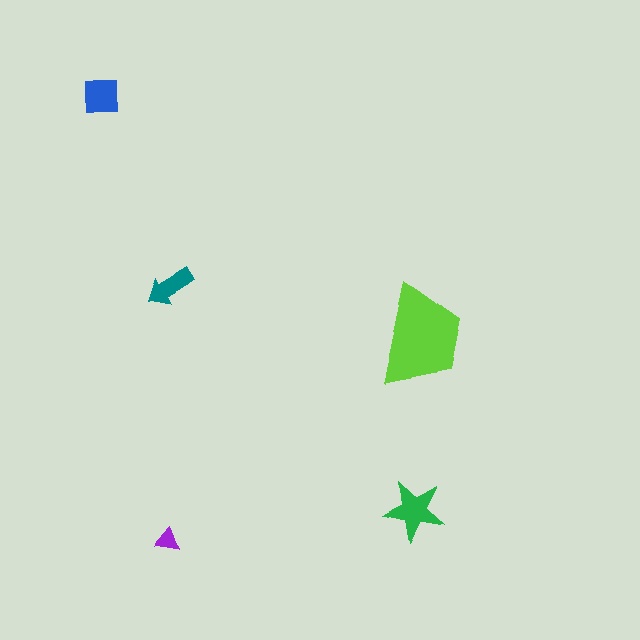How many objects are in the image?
There are 5 objects in the image.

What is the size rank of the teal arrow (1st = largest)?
4th.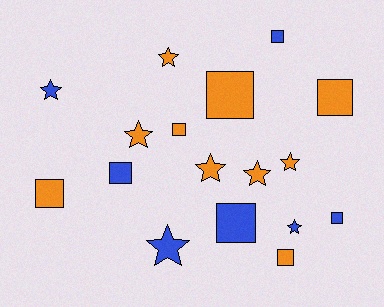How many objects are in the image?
There are 17 objects.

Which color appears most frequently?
Orange, with 10 objects.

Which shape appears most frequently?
Square, with 9 objects.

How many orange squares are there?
There are 5 orange squares.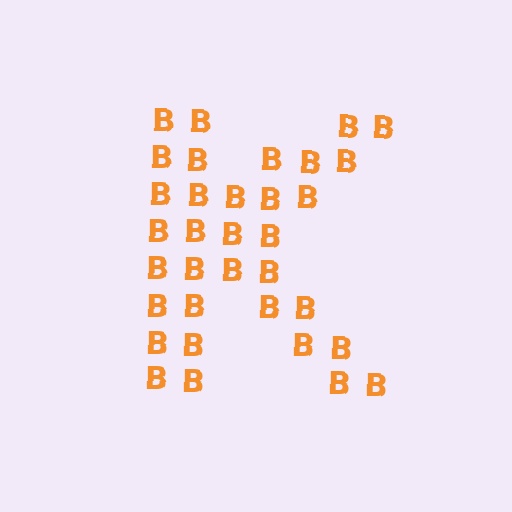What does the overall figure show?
The overall figure shows the letter K.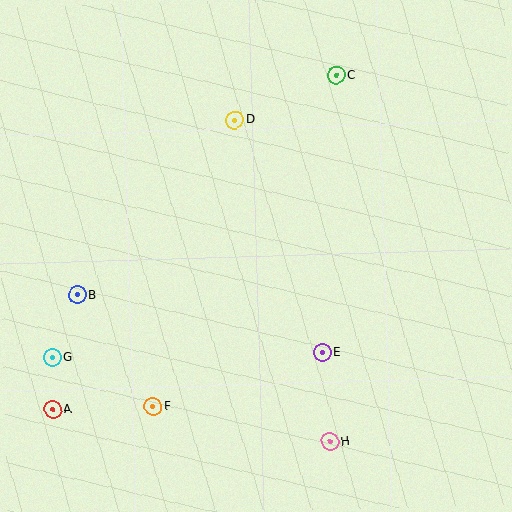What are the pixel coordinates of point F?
Point F is at (153, 406).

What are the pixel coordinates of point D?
Point D is at (235, 120).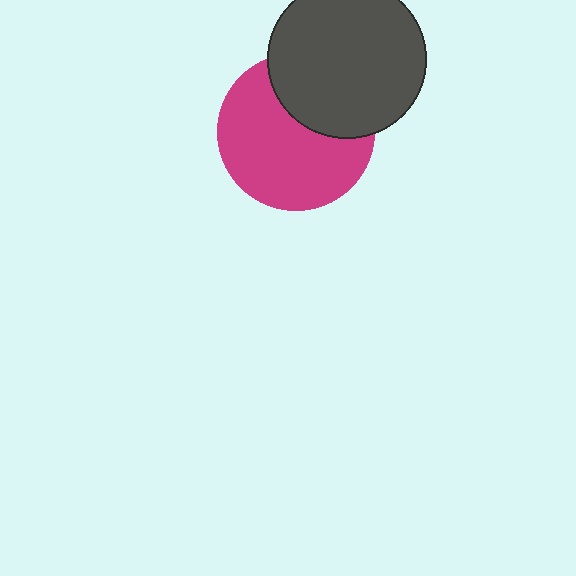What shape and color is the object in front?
The object in front is a dark gray circle.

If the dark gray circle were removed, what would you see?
You would see the complete magenta circle.